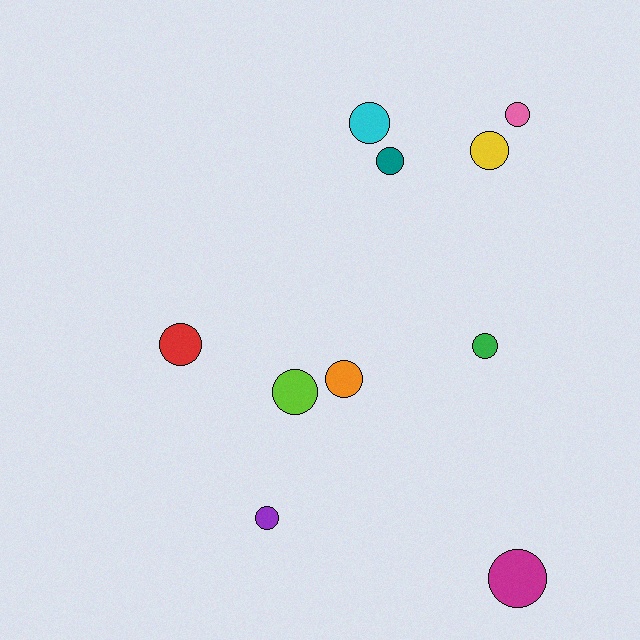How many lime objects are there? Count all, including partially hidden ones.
There is 1 lime object.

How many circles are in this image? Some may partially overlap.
There are 10 circles.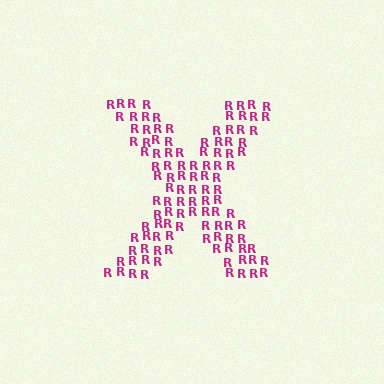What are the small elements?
The small elements are letter R's.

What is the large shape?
The large shape is the letter X.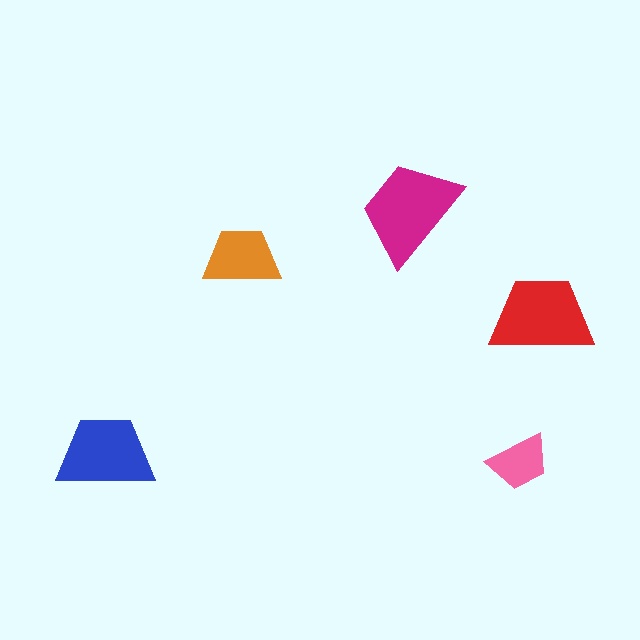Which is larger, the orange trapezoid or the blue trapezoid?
The blue one.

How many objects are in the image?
There are 5 objects in the image.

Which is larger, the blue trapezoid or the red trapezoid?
The red one.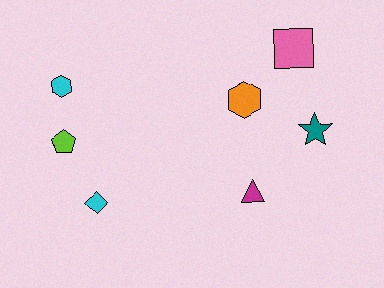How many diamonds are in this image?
There is 1 diamond.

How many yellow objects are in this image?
There are no yellow objects.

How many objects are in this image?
There are 7 objects.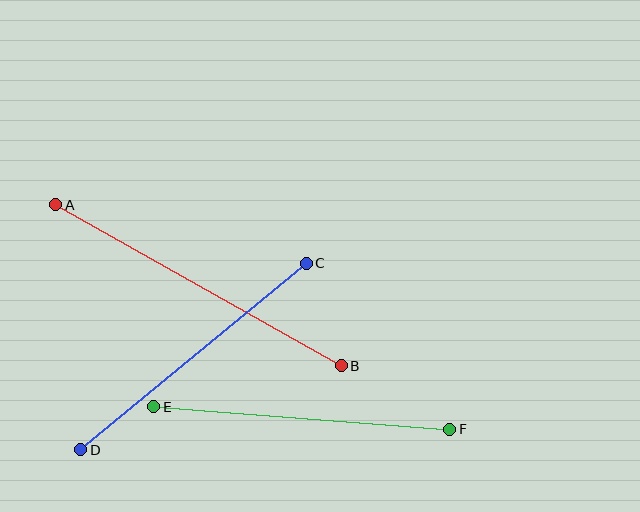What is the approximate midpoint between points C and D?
The midpoint is at approximately (194, 357) pixels.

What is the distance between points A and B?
The distance is approximately 328 pixels.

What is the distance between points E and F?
The distance is approximately 297 pixels.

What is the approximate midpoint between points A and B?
The midpoint is at approximately (198, 285) pixels.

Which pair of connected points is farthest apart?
Points A and B are farthest apart.